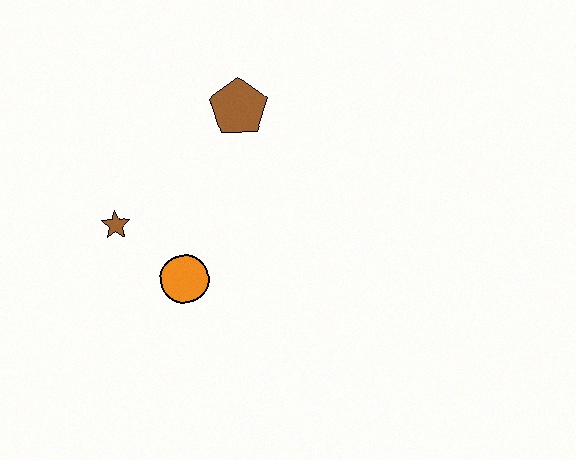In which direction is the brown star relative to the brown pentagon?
The brown star is to the left of the brown pentagon.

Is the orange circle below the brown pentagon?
Yes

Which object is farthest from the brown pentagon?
The orange circle is farthest from the brown pentagon.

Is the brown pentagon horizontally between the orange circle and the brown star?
No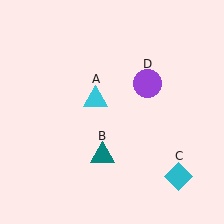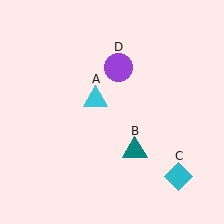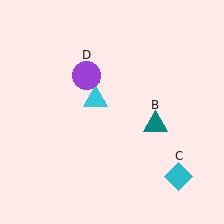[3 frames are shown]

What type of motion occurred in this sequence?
The teal triangle (object B), purple circle (object D) rotated counterclockwise around the center of the scene.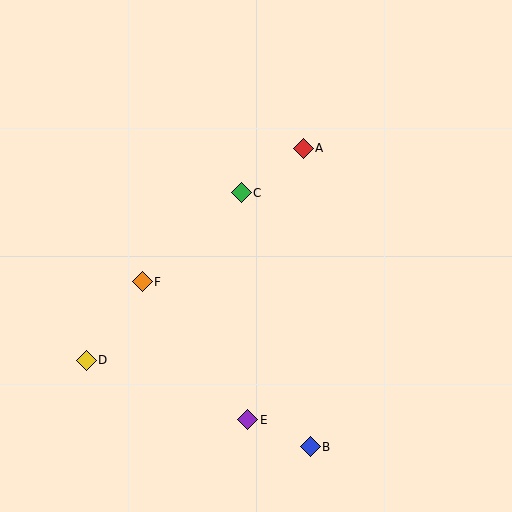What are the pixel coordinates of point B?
Point B is at (310, 447).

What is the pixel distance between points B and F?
The distance between B and F is 235 pixels.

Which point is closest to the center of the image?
Point C at (241, 193) is closest to the center.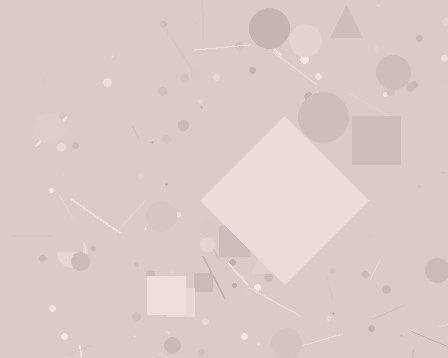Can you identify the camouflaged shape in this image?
The camouflaged shape is a diamond.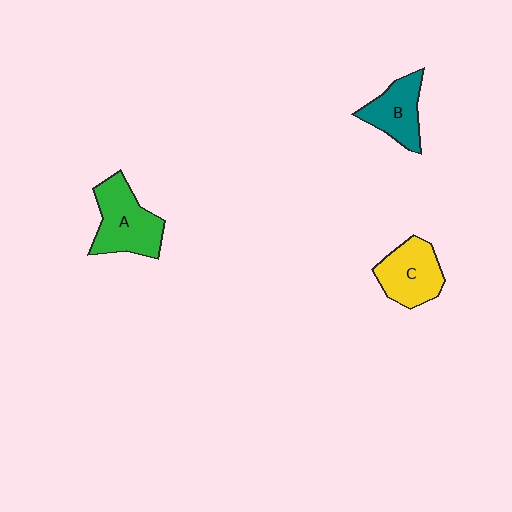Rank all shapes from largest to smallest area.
From largest to smallest: A (green), C (yellow), B (teal).